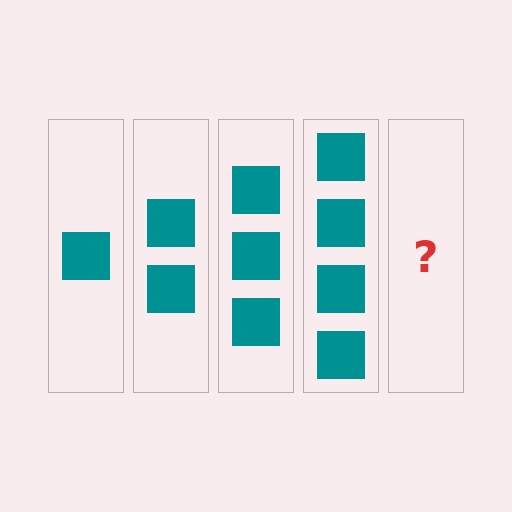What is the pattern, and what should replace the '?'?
The pattern is that each step adds one more square. The '?' should be 5 squares.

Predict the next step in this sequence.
The next step is 5 squares.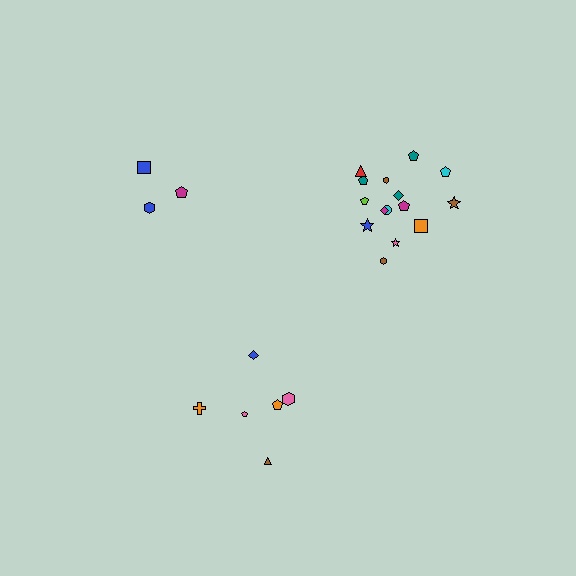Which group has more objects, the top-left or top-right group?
The top-right group.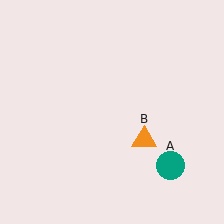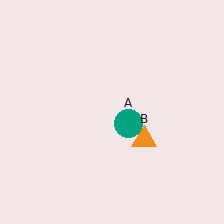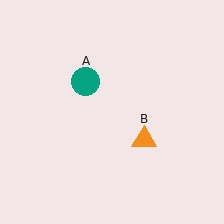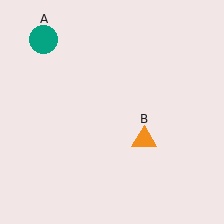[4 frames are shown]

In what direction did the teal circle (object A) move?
The teal circle (object A) moved up and to the left.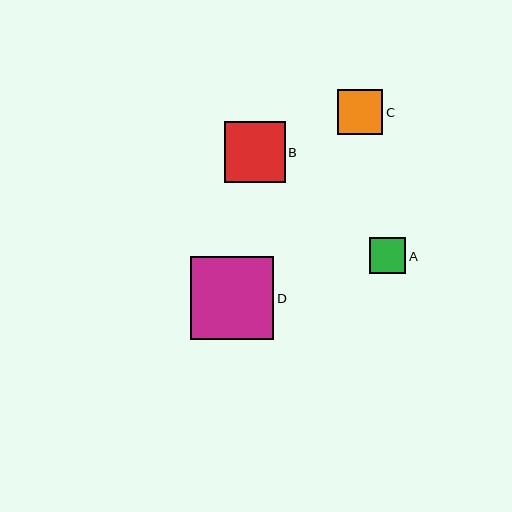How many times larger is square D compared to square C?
Square D is approximately 1.9 times the size of square C.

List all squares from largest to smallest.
From largest to smallest: D, B, C, A.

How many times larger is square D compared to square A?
Square D is approximately 2.3 times the size of square A.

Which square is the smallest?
Square A is the smallest with a size of approximately 36 pixels.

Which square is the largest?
Square D is the largest with a size of approximately 84 pixels.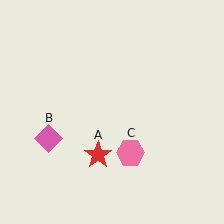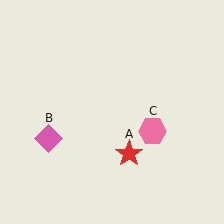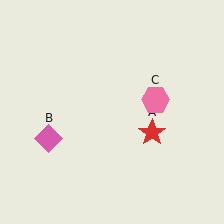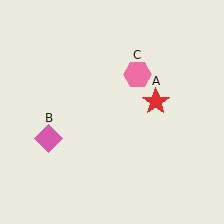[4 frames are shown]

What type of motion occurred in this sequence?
The red star (object A), pink hexagon (object C) rotated counterclockwise around the center of the scene.